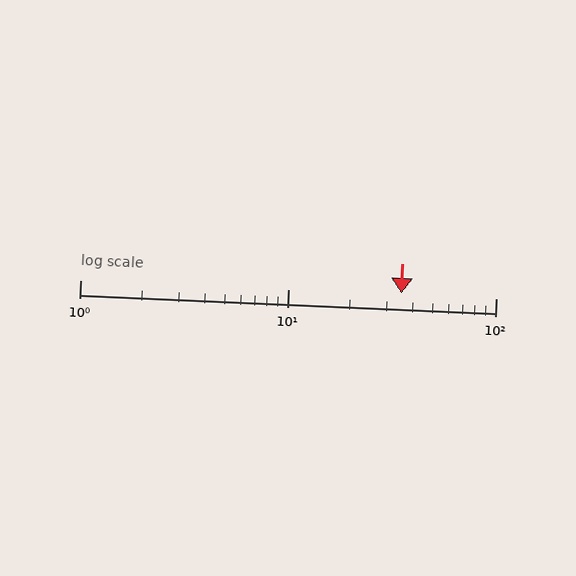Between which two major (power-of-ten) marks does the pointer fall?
The pointer is between 10 and 100.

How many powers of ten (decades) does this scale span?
The scale spans 2 decades, from 1 to 100.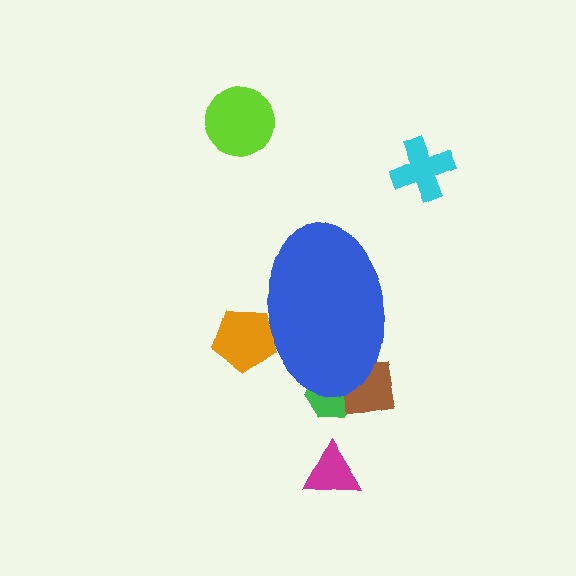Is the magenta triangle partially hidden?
No, the magenta triangle is fully visible.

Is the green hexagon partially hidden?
Yes, the green hexagon is partially hidden behind the blue ellipse.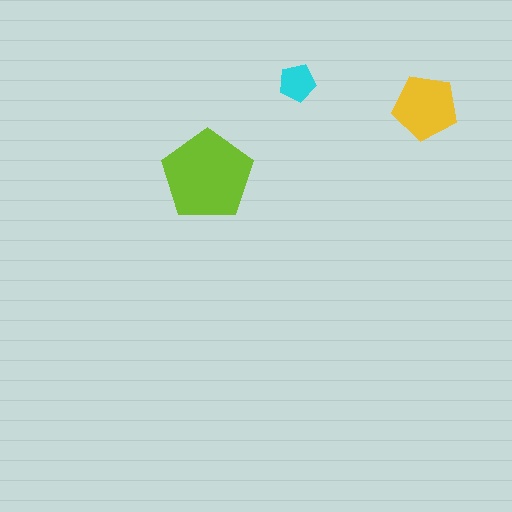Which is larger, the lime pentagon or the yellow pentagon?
The lime one.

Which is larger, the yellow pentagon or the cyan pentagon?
The yellow one.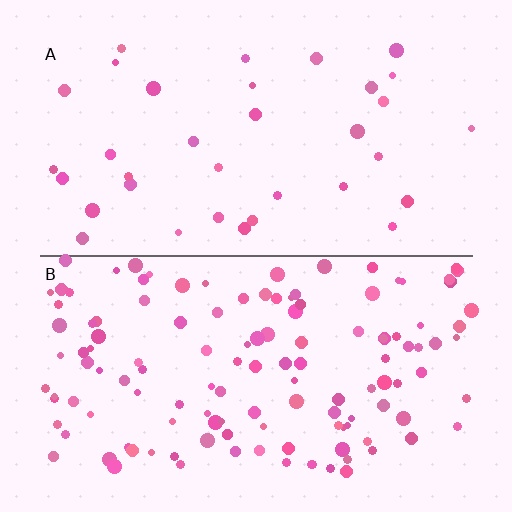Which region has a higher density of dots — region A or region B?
B (the bottom).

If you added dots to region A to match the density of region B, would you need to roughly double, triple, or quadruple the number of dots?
Approximately quadruple.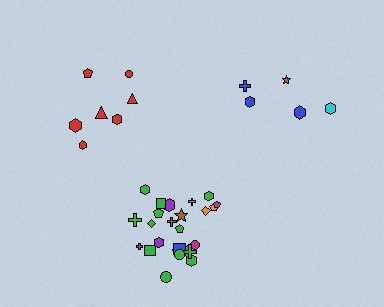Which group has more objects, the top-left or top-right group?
The top-left group.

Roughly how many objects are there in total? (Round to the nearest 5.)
Roughly 35 objects in total.